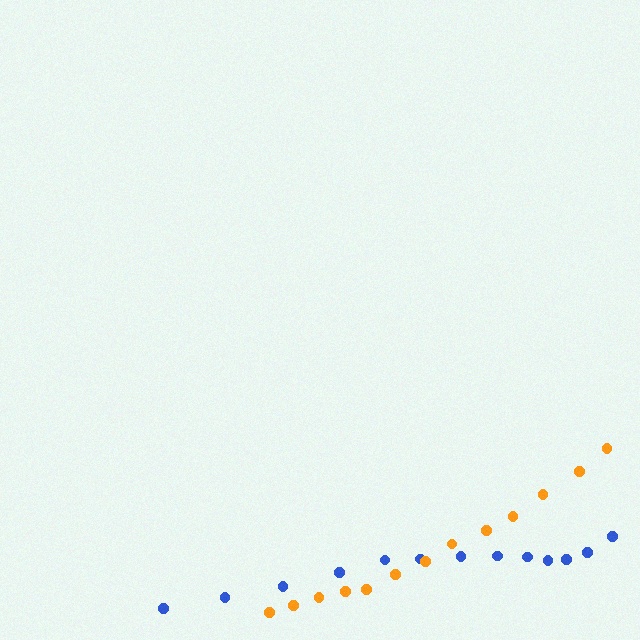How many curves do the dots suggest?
There are 2 distinct paths.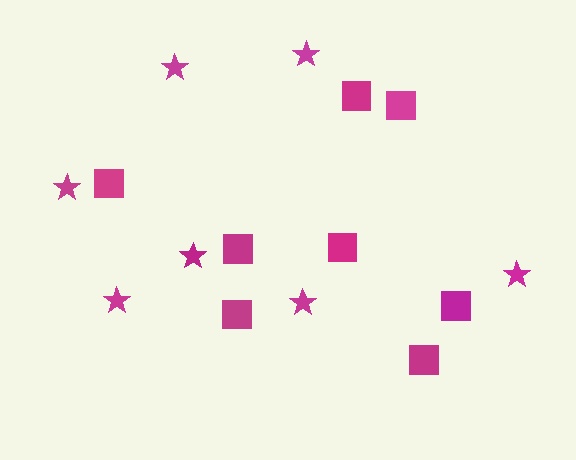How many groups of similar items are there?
There are 2 groups: one group of squares (8) and one group of stars (7).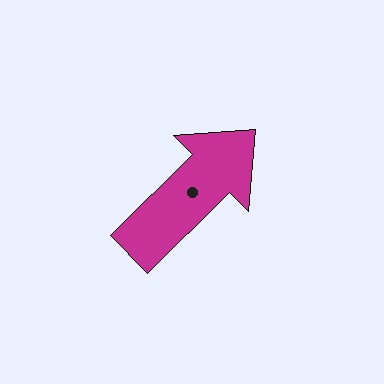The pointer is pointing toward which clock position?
Roughly 2 o'clock.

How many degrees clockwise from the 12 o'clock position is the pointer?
Approximately 45 degrees.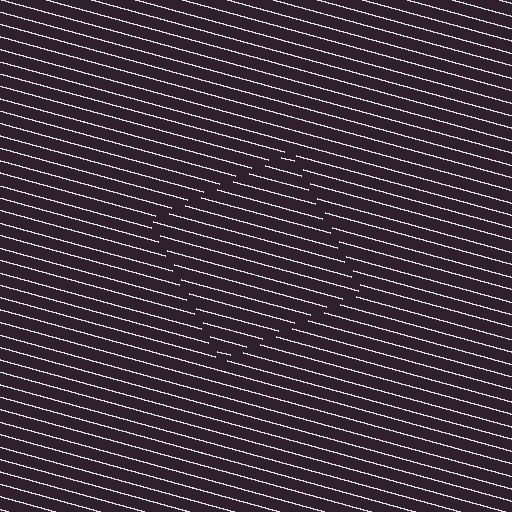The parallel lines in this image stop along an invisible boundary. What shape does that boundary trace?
An illusory square. The interior of the shape contains the same grating, shifted by half a period — the contour is defined by the phase discontinuity where line-ends from the inner and outer gratings abut.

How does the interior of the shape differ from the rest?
The interior of the shape contains the same grating, shifted by half a period — the contour is defined by the phase discontinuity where line-ends from the inner and outer gratings abut.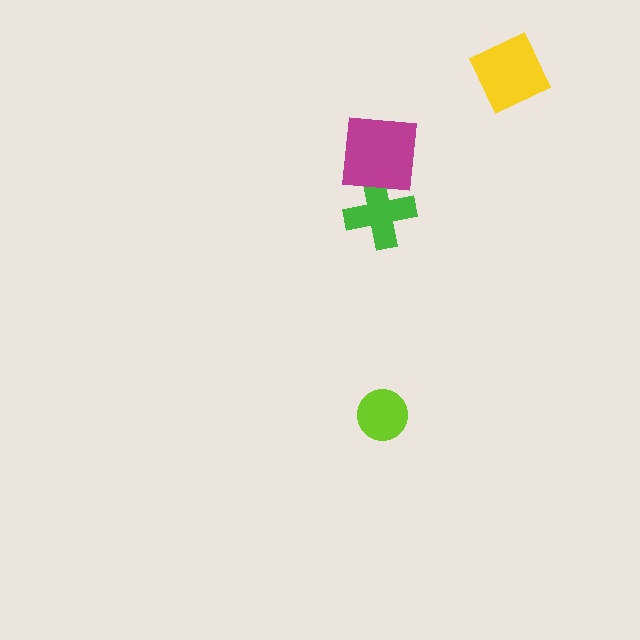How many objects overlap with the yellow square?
0 objects overlap with the yellow square.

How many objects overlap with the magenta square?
1 object overlaps with the magenta square.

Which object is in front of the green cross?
The magenta square is in front of the green cross.